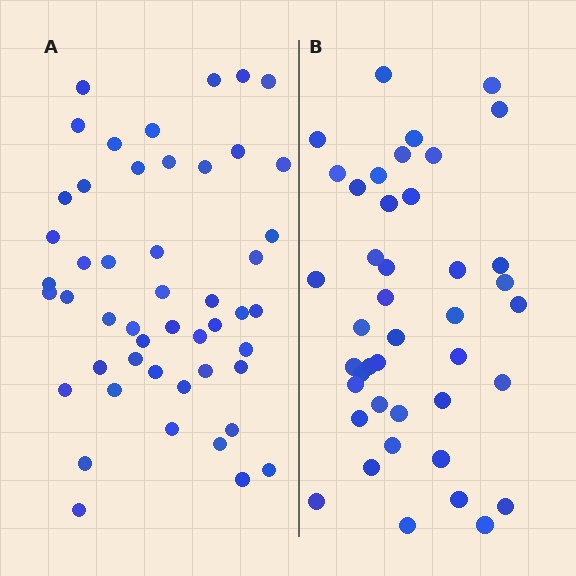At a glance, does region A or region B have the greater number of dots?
Region A (the left region) has more dots.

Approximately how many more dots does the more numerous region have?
Region A has roughly 8 or so more dots than region B.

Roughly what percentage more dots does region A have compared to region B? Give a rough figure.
About 15% more.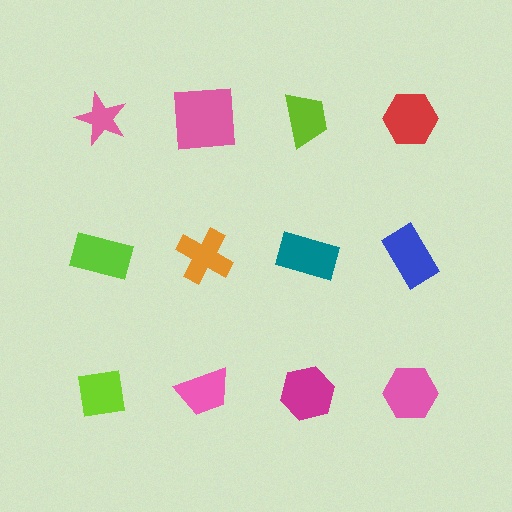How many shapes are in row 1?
4 shapes.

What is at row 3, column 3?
A magenta hexagon.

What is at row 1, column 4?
A red hexagon.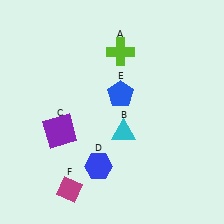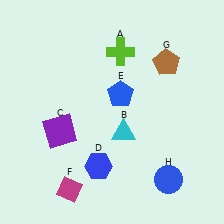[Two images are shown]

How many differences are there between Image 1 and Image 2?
There are 2 differences between the two images.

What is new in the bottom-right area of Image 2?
A blue circle (H) was added in the bottom-right area of Image 2.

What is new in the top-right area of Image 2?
A brown pentagon (G) was added in the top-right area of Image 2.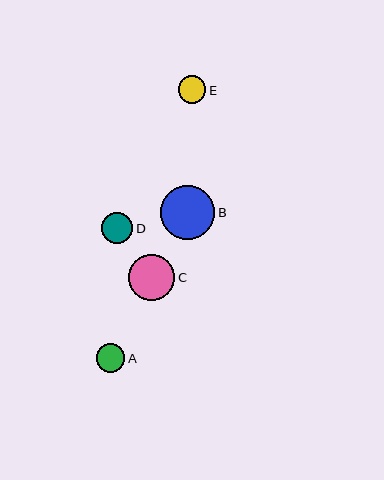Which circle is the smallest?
Circle E is the smallest with a size of approximately 27 pixels.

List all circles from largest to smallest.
From largest to smallest: B, C, D, A, E.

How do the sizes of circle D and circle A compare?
Circle D and circle A are approximately the same size.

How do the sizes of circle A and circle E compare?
Circle A and circle E are approximately the same size.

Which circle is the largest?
Circle B is the largest with a size of approximately 54 pixels.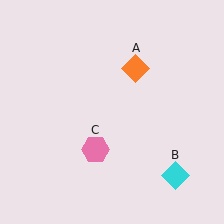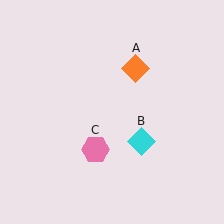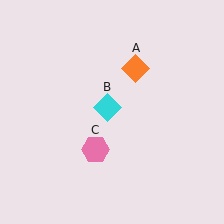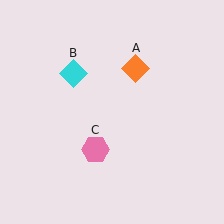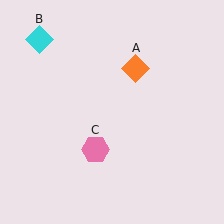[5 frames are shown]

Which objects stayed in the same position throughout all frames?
Orange diamond (object A) and pink hexagon (object C) remained stationary.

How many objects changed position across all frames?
1 object changed position: cyan diamond (object B).